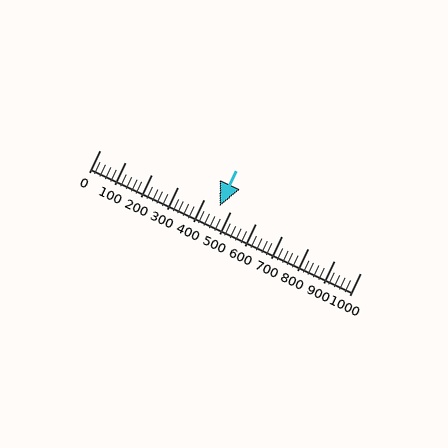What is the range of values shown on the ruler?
The ruler shows values from 0 to 1000.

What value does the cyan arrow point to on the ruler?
The cyan arrow points to approximately 460.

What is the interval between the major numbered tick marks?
The major tick marks are spaced 100 units apart.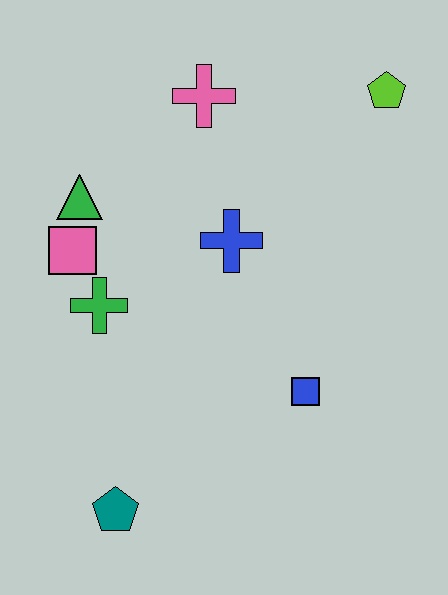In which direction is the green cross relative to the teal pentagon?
The green cross is above the teal pentagon.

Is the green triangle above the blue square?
Yes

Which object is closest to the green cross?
The pink square is closest to the green cross.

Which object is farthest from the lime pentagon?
The teal pentagon is farthest from the lime pentagon.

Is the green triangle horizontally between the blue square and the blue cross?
No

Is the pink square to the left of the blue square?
Yes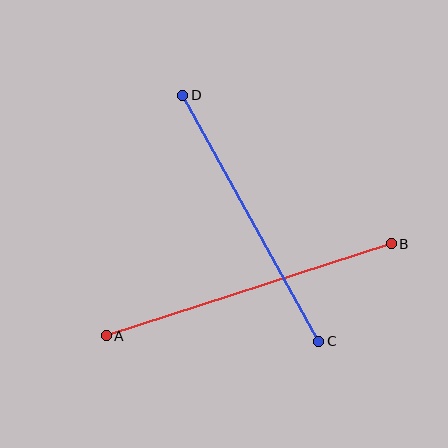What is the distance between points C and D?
The distance is approximately 281 pixels.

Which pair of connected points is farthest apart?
Points A and B are farthest apart.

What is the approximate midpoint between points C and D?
The midpoint is at approximately (251, 218) pixels.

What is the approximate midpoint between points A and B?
The midpoint is at approximately (249, 290) pixels.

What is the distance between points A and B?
The distance is approximately 300 pixels.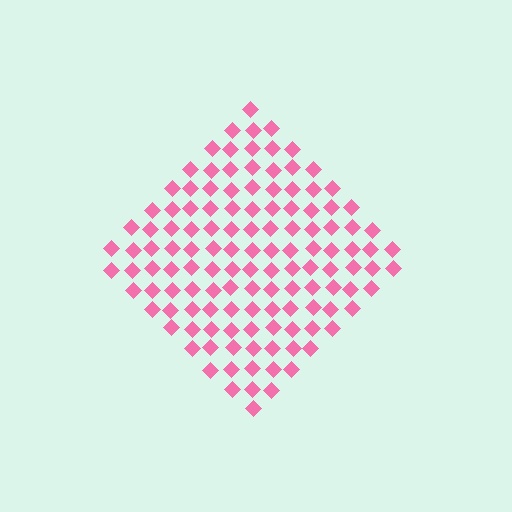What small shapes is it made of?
It is made of small diamonds.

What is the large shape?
The large shape is a diamond.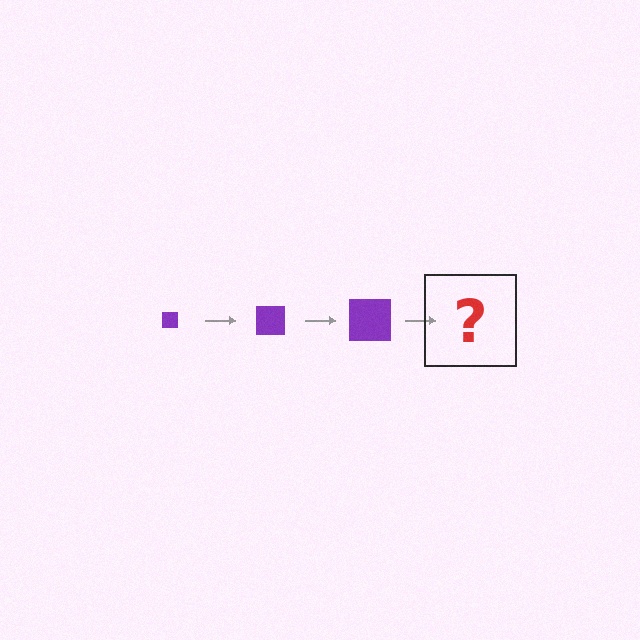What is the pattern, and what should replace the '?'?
The pattern is that the square gets progressively larger each step. The '?' should be a purple square, larger than the previous one.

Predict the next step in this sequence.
The next step is a purple square, larger than the previous one.